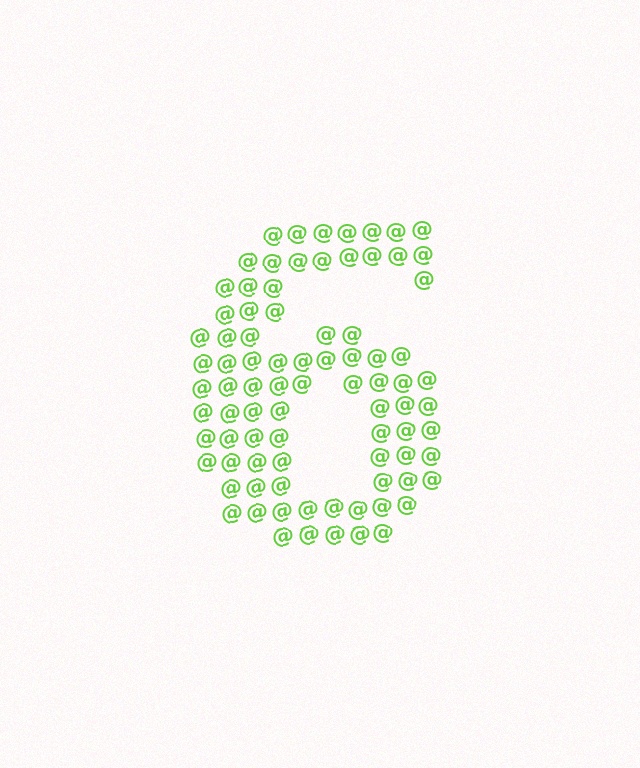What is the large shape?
The large shape is the digit 6.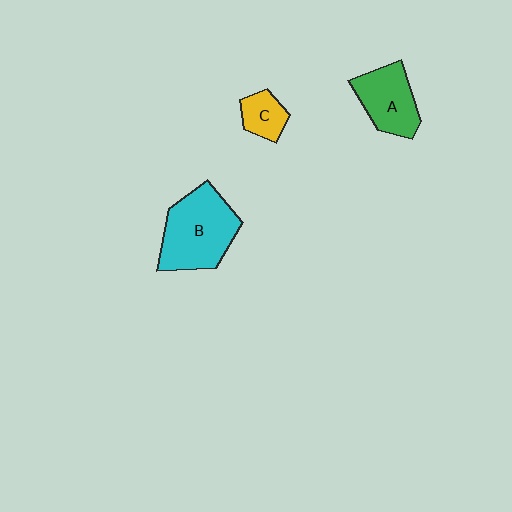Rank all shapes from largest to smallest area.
From largest to smallest: B (cyan), A (green), C (yellow).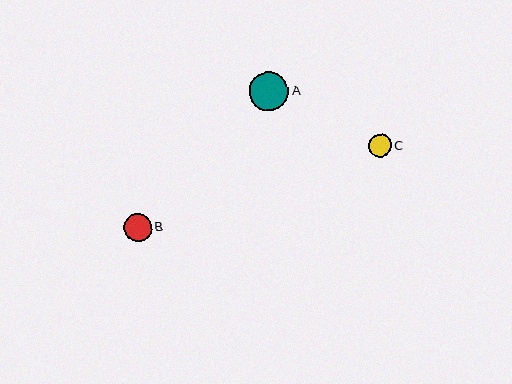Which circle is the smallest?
Circle C is the smallest with a size of approximately 23 pixels.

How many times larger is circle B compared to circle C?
Circle B is approximately 1.2 times the size of circle C.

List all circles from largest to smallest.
From largest to smallest: A, B, C.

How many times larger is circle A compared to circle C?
Circle A is approximately 1.7 times the size of circle C.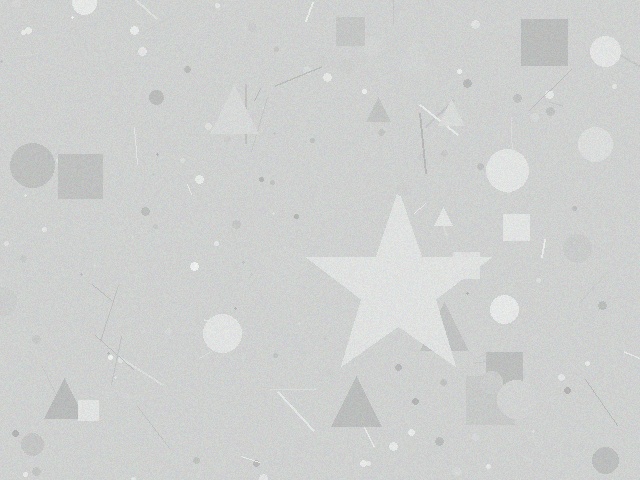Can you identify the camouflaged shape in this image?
The camouflaged shape is a star.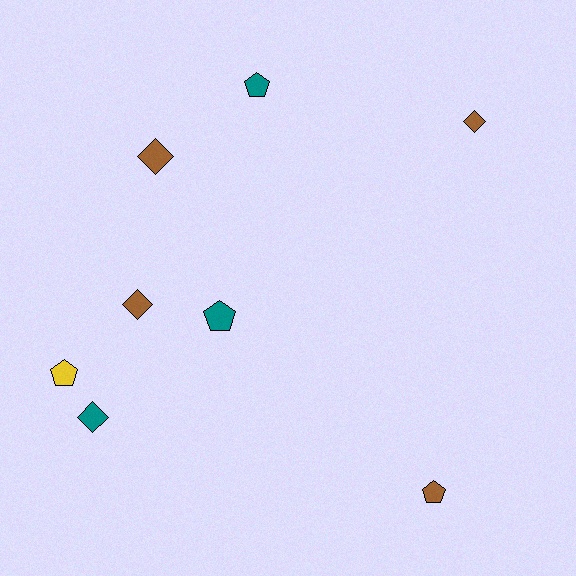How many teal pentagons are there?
There are 2 teal pentagons.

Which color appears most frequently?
Brown, with 4 objects.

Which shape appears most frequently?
Diamond, with 4 objects.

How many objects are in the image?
There are 8 objects.